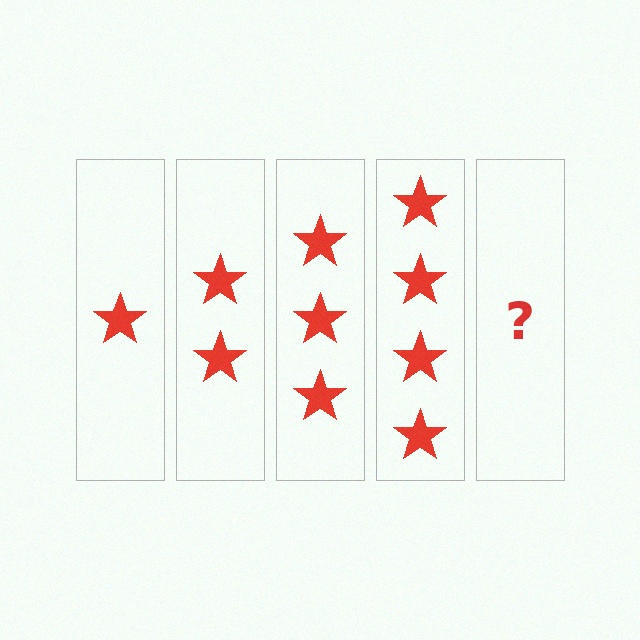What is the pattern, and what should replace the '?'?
The pattern is that each step adds one more star. The '?' should be 5 stars.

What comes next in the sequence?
The next element should be 5 stars.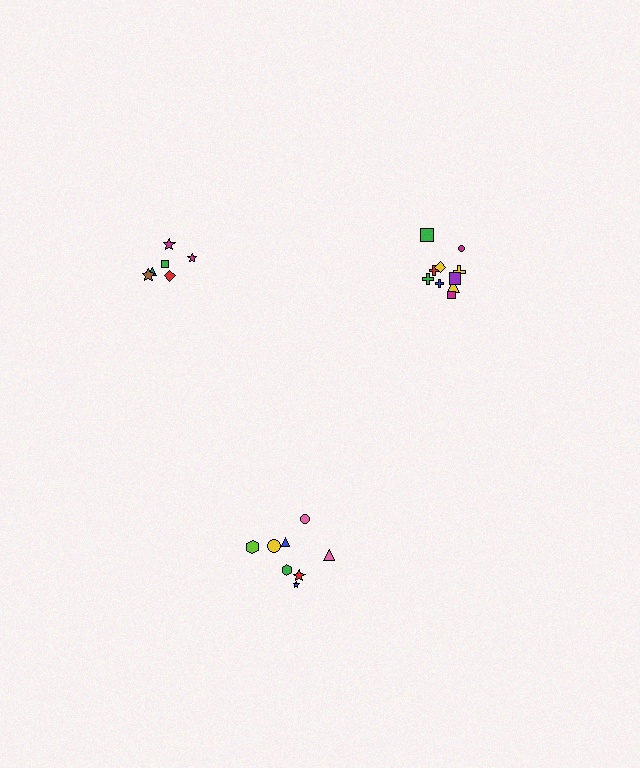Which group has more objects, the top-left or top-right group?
The top-right group.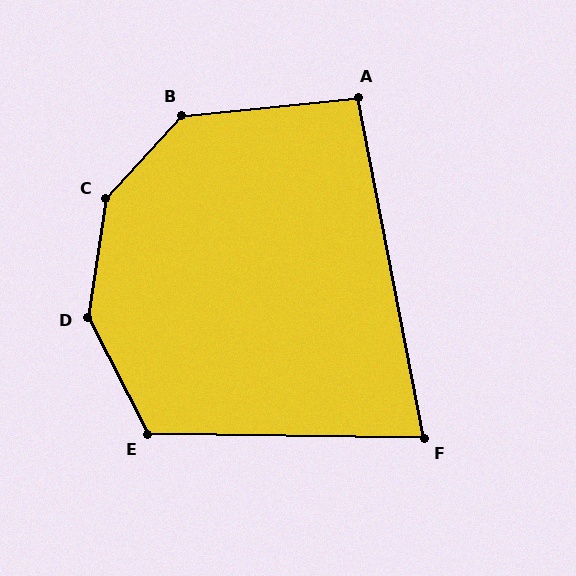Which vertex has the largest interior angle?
C, at approximately 147 degrees.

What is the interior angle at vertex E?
Approximately 118 degrees (obtuse).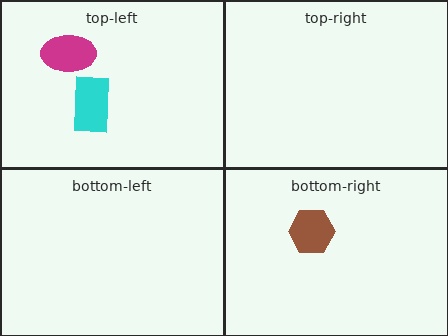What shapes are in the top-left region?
The magenta ellipse, the cyan rectangle.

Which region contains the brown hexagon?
The bottom-right region.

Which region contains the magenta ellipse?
The top-left region.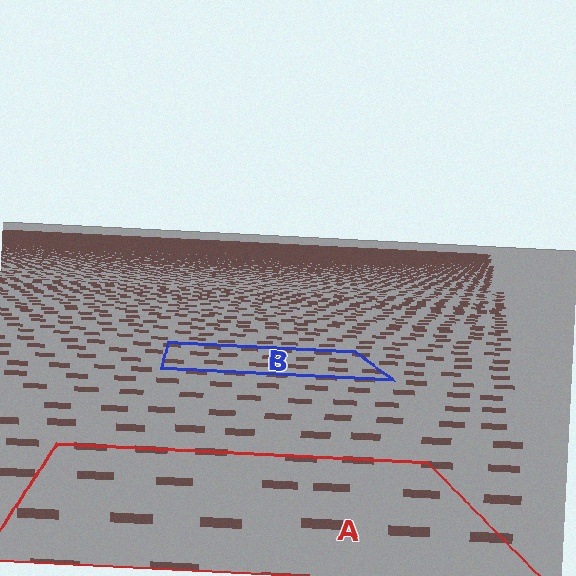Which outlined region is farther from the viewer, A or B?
Region B is farther from the viewer — the texture elements inside it appear smaller and more densely packed.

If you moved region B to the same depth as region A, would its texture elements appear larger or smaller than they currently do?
They would appear larger. At a closer depth, the same texture elements are projected at a bigger on-screen size.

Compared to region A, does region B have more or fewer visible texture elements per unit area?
Region B has more texture elements per unit area — they are packed more densely because it is farther away.